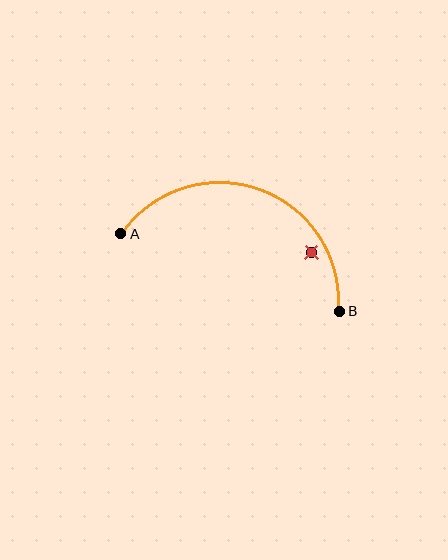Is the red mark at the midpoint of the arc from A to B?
No — the red mark does not lie on the arc at all. It sits slightly inside the curve.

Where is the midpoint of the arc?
The arc midpoint is the point on the curve farthest from the straight line joining A and B. It sits above that line.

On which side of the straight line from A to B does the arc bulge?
The arc bulges above the straight line connecting A and B.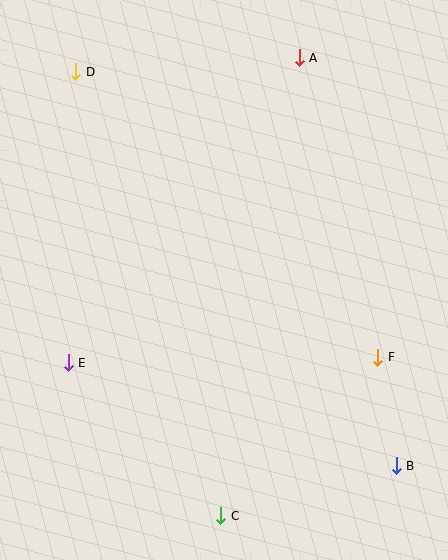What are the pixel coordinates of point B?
Point B is at (396, 466).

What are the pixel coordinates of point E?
Point E is at (68, 363).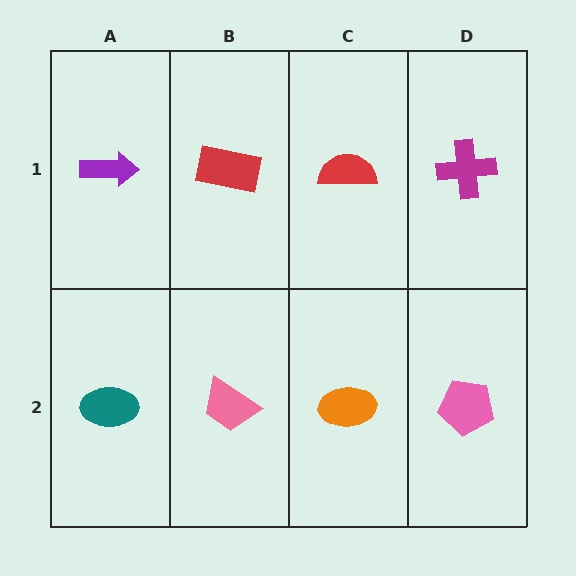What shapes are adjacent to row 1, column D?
A pink pentagon (row 2, column D), a red semicircle (row 1, column C).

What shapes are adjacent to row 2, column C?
A red semicircle (row 1, column C), a pink trapezoid (row 2, column B), a pink pentagon (row 2, column D).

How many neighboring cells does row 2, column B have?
3.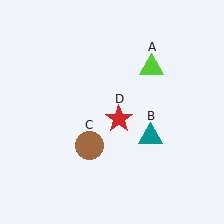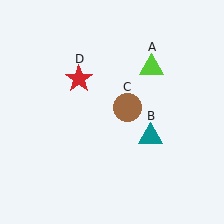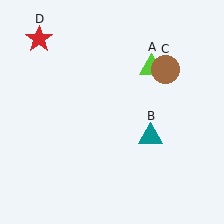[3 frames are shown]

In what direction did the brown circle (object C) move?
The brown circle (object C) moved up and to the right.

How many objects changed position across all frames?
2 objects changed position: brown circle (object C), red star (object D).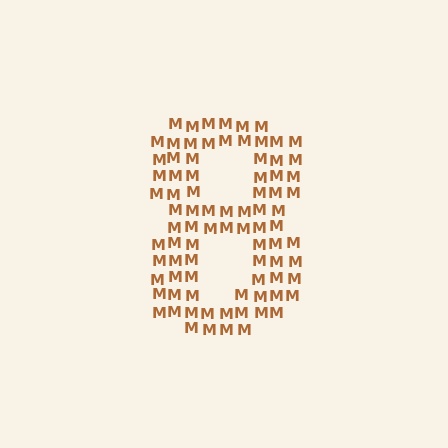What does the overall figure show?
The overall figure shows the digit 8.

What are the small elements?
The small elements are letter M's.